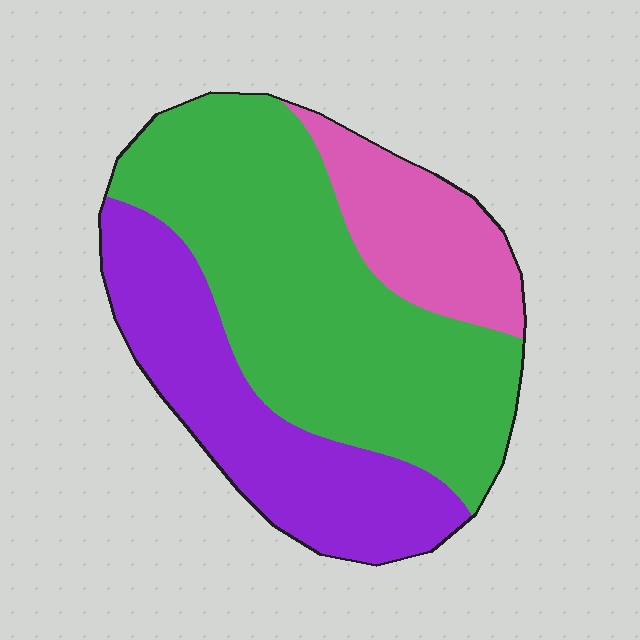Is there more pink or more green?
Green.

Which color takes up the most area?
Green, at roughly 55%.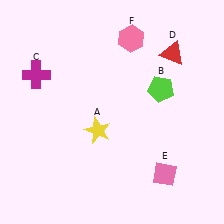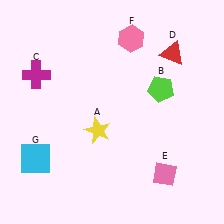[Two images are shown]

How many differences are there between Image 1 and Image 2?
There is 1 difference between the two images.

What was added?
A cyan square (G) was added in Image 2.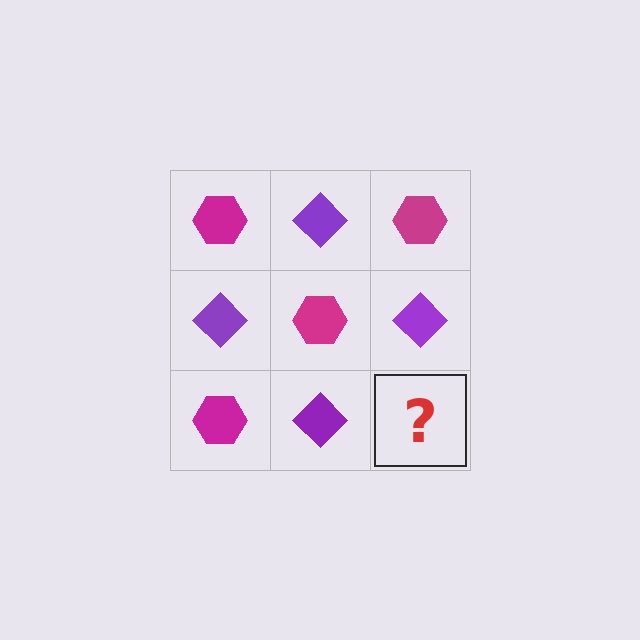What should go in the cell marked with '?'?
The missing cell should contain a magenta hexagon.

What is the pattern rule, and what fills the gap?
The rule is that it alternates magenta hexagon and purple diamond in a checkerboard pattern. The gap should be filled with a magenta hexagon.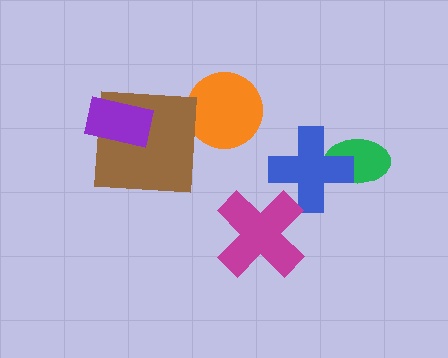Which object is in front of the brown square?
The purple rectangle is in front of the brown square.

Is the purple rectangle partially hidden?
No, no other shape covers it.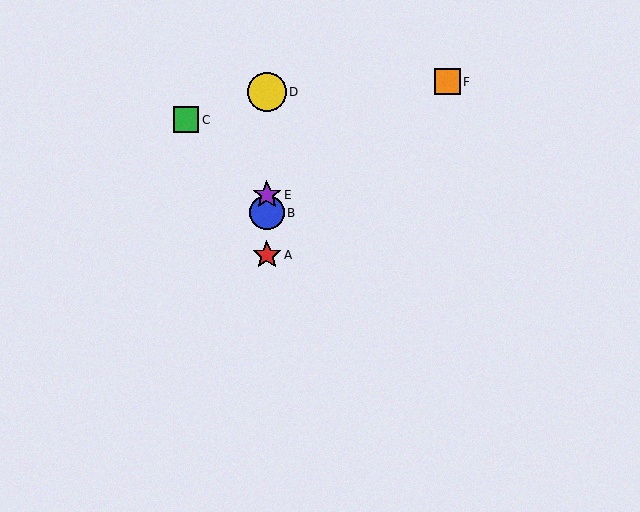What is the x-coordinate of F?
Object F is at x≈447.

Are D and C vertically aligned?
No, D is at x≈267 and C is at x≈186.